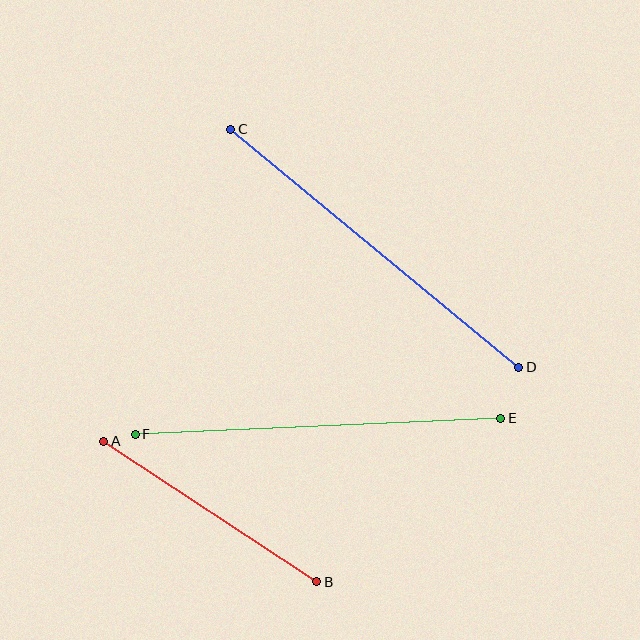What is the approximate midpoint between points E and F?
The midpoint is at approximately (318, 426) pixels.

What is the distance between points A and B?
The distance is approximately 255 pixels.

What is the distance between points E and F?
The distance is approximately 366 pixels.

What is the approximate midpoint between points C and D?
The midpoint is at approximately (375, 248) pixels.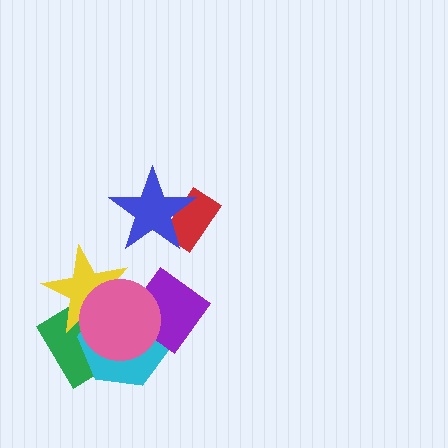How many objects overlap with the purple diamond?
2 objects overlap with the purple diamond.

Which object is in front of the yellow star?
The pink circle is in front of the yellow star.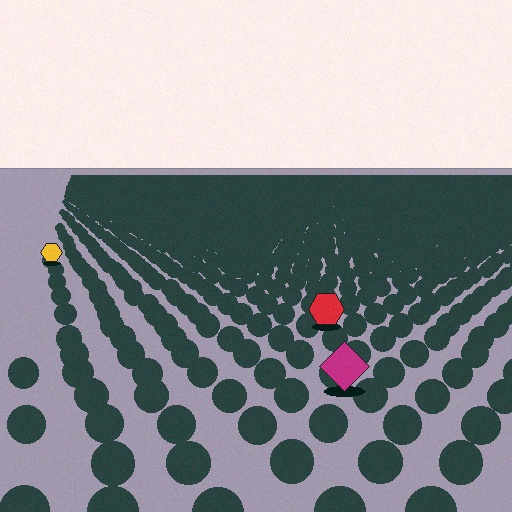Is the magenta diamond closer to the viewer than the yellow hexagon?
Yes. The magenta diamond is closer — you can tell from the texture gradient: the ground texture is coarser near it.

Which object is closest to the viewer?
The magenta diamond is closest. The texture marks near it are larger and more spread out.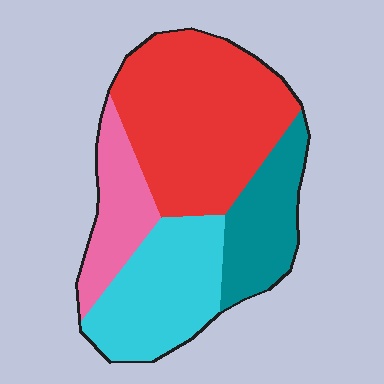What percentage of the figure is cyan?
Cyan covers 25% of the figure.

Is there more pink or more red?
Red.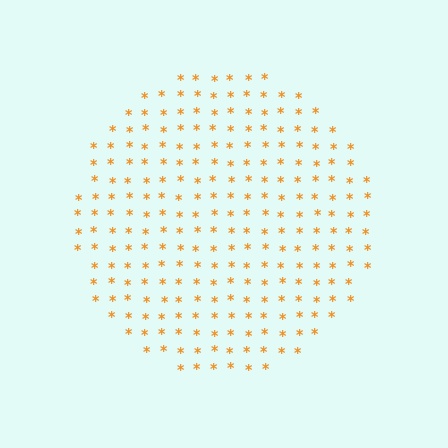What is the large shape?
The large shape is a circle.